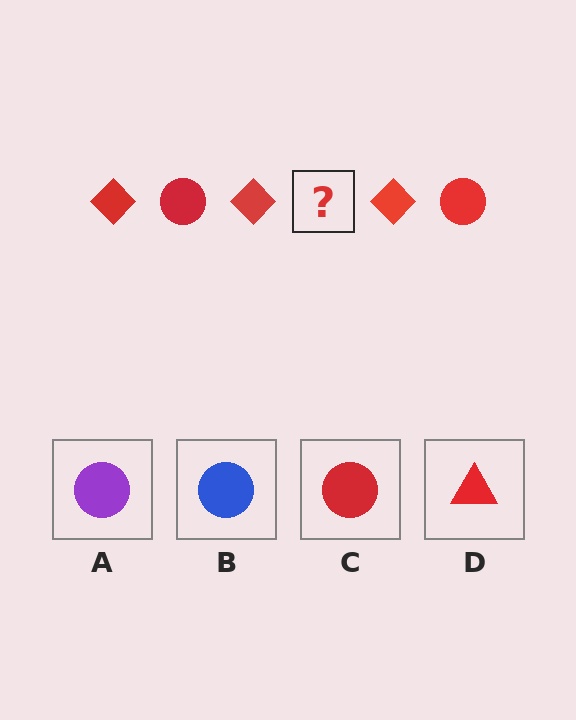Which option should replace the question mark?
Option C.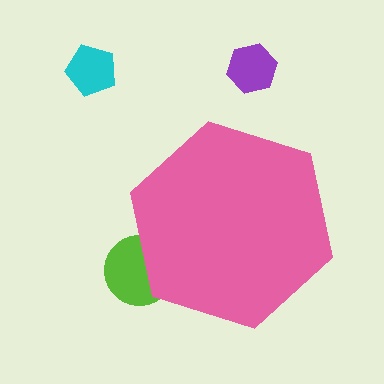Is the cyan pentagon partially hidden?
No, the cyan pentagon is fully visible.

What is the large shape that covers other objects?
A pink hexagon.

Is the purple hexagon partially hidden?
No, the purple hexagon is fully visible.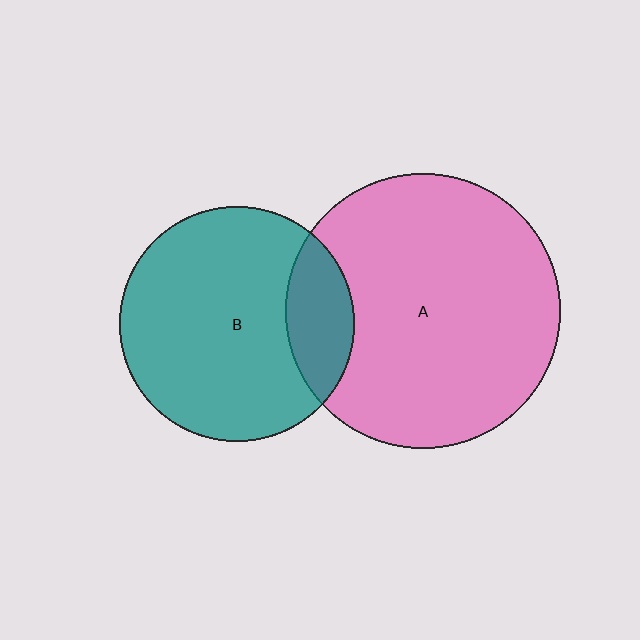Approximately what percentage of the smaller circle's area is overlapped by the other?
Approximately 20%.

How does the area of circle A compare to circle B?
Approximately 1.4 times.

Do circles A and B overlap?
Yes.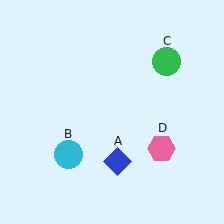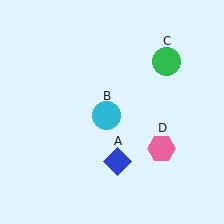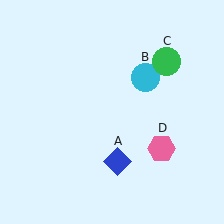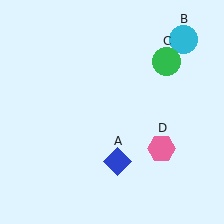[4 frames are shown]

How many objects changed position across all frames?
1 object changed position: cyan circle (object B).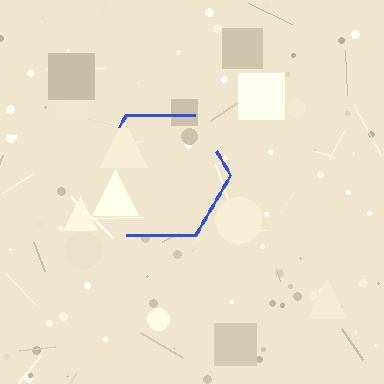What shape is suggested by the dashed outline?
The dashed outline suggests a hexagon.